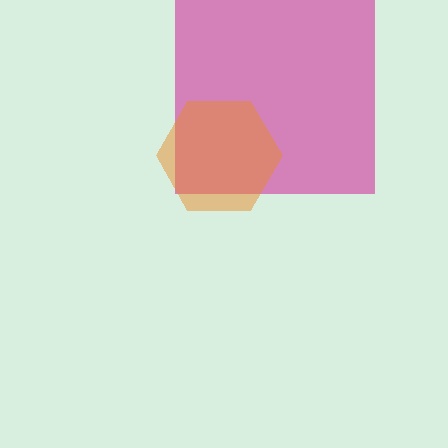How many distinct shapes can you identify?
There are 2 distinct shapes: a magenta square, an orange hexagon.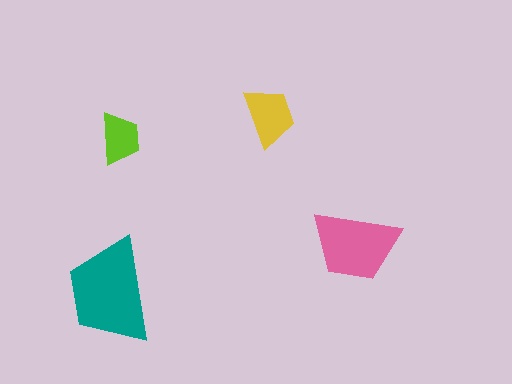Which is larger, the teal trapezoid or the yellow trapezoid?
The teal one.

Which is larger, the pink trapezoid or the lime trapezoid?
The pink one.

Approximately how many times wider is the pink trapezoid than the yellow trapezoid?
About 1.5 times wider.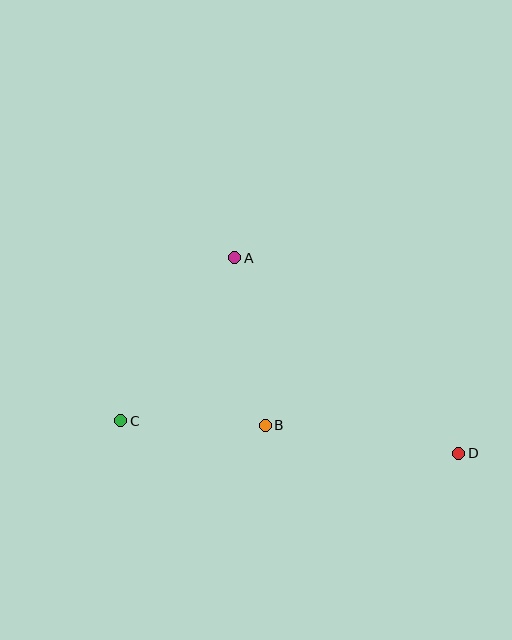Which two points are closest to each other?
Points B and C are closest to each other.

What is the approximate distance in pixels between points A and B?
The distance between A and B is approximately 170 pixels.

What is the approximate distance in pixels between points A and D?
The distance between A and D is approximately 297 pixels.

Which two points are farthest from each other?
Points C and D are farthest from each other.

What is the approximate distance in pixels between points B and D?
The distance between B and D is approximately 195 pixels.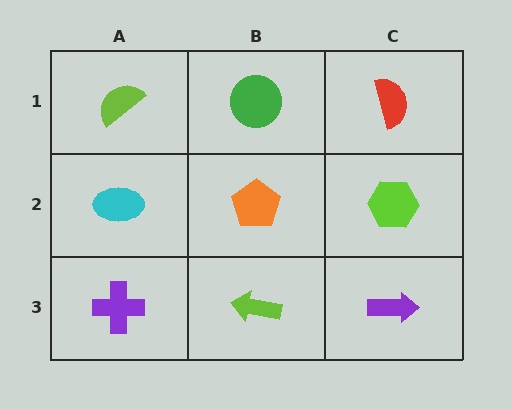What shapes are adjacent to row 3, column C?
A lime hexagon (row 2, column C), a lime arrow (row 3, column B).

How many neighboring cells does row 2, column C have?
3.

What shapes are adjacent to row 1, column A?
A cyan ellipse (row 2, column A), a green circle (row 1, column B).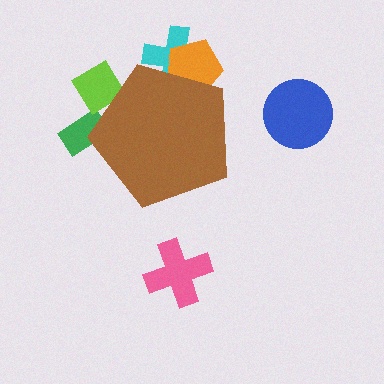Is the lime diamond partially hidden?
Yes, the lime diamond is partially hidden behind the brown pentagon.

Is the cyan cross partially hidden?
Yes, the cyan cross is partially hidden behind the brown pentagon.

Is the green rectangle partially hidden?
Yes, the green rectangle is partially hidden behind the brown pentagon.